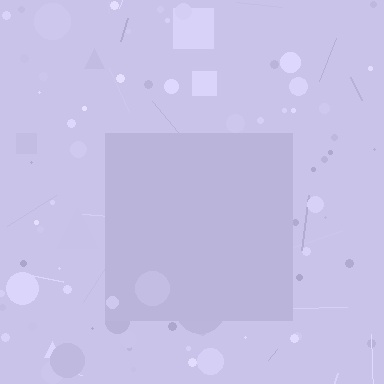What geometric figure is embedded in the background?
A square is embedded in the background.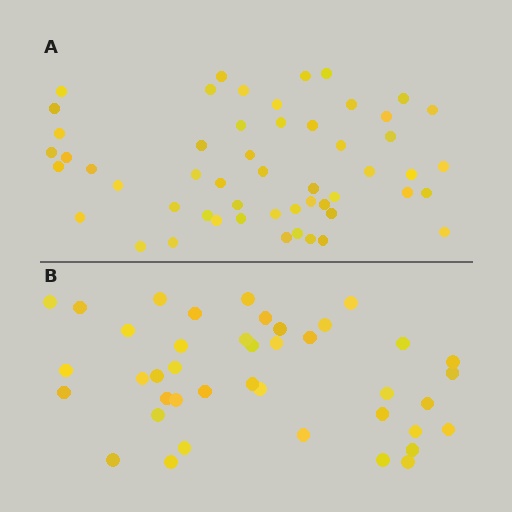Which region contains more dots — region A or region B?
Region A (the top region) has more dots.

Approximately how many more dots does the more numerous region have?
Region A has roughly 12 or so more dots than region B.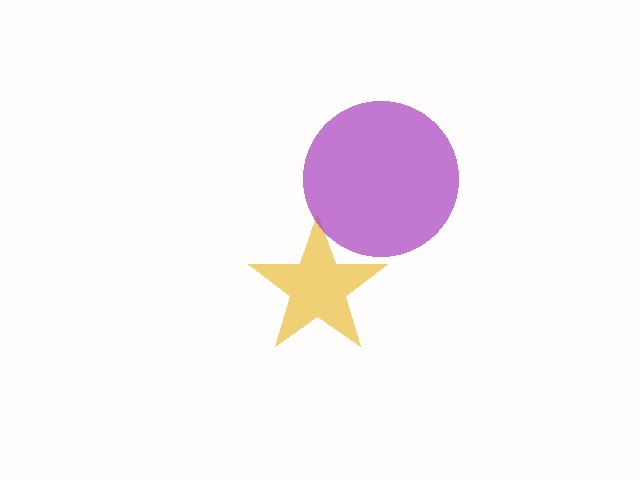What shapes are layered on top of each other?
The layered shapes are: a yellow star, a purple circle.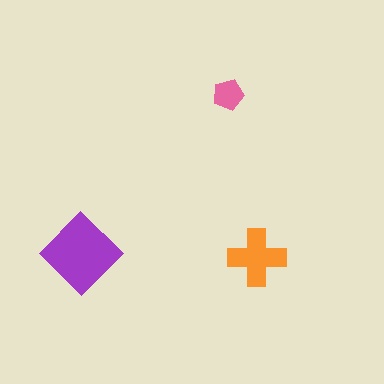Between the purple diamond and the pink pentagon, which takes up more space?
The purple diamond.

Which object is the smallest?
The pink pentagon.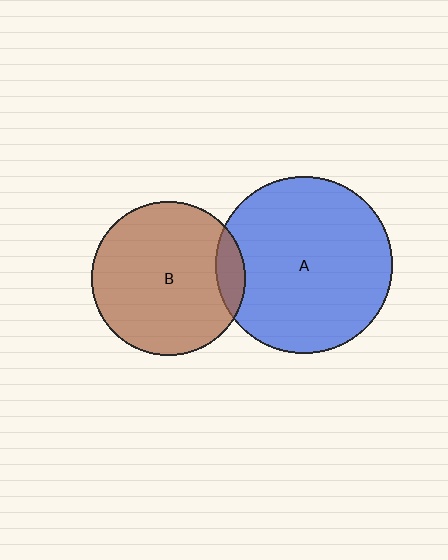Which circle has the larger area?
Circle A (blue).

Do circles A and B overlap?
Yes.